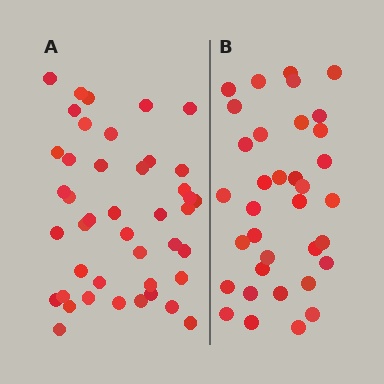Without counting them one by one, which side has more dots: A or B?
Region A (the left region) has more dots.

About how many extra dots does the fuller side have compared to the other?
Region A has roughly 8 or so more dots than region B.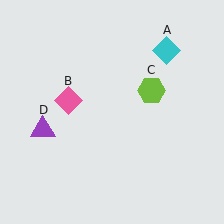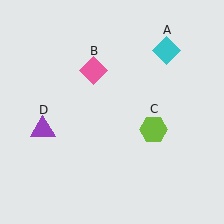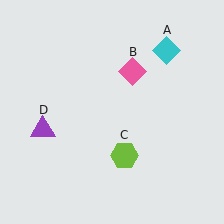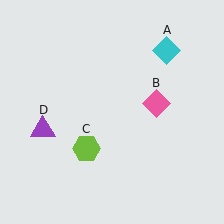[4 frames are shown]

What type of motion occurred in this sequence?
The pink diamond (object B), lime hexagon (object C) rotated clockwise around the center of the scene.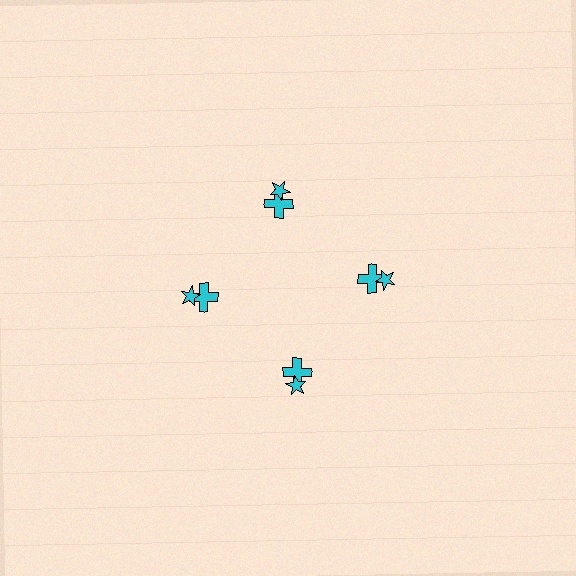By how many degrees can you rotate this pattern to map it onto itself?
The pattern maps onto itself every 90 degrees of rotation.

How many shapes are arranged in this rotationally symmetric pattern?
There are 8 shapes, arranged in 4 groups of 2.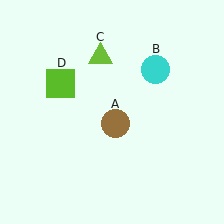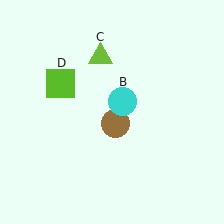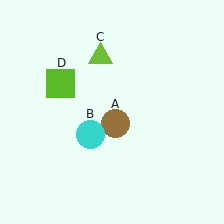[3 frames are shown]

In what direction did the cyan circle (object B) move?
The cyan circle (object B) moved down and to the left.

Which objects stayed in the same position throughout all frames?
Brown circle (object A) and lime triangle (object C) and lime square (object D) remained stationary.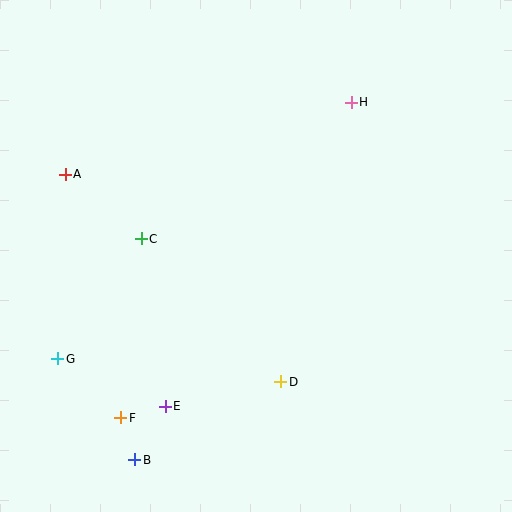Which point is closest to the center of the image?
Point C at (141, 239) is closest to the center.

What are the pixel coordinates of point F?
Point F is at (121, 418).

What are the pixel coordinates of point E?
Point E is at (165, 406).